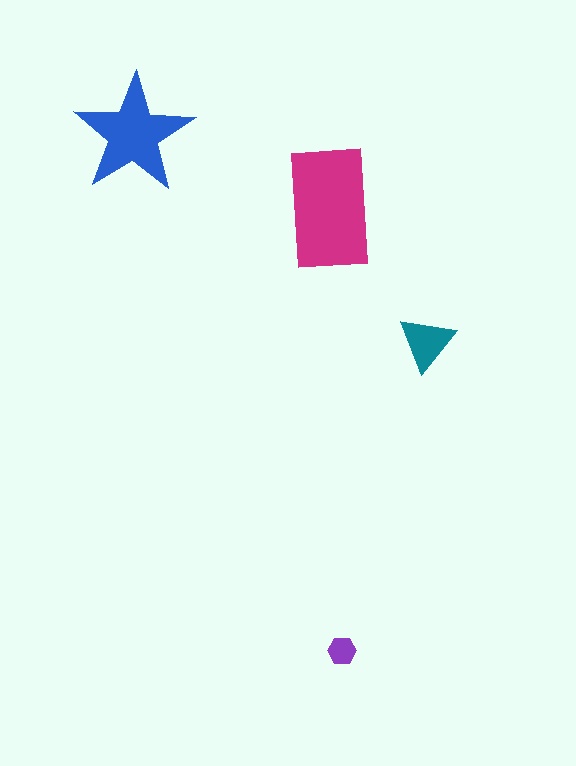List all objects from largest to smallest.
The magenta rectangle, the blue star, the teal triangle, the purple hexagon.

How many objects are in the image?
There are 4 objects in the image.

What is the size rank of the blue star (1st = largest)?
2nd.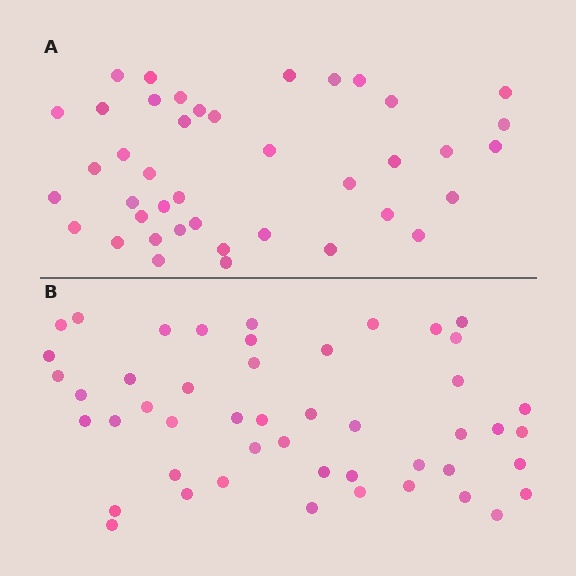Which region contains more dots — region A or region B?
Region B (the bottom region) has more dots.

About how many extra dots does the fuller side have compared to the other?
Region B has roughly 8 or so more dots than region A.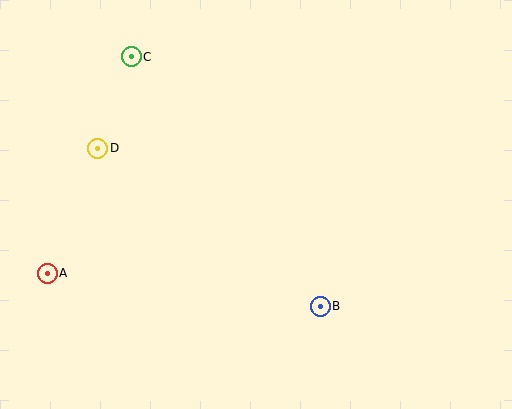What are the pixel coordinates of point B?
Point B is at (320, 306).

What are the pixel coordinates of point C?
Point C is at (131, 57).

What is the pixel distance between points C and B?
The distance between C and B is 313 pixels.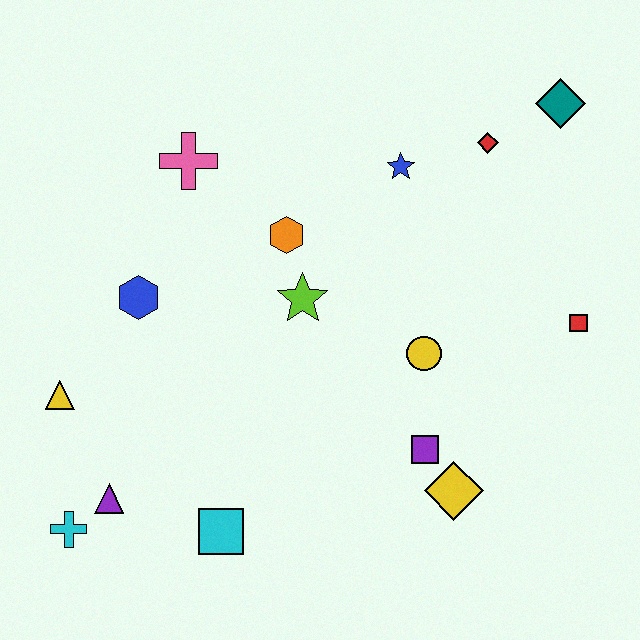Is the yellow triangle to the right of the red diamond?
No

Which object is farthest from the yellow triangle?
The teal diamond is farthest from the yellow triangle.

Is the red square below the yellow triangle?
No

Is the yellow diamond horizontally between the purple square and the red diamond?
Yes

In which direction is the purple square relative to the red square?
The purple square is to the left of the red square.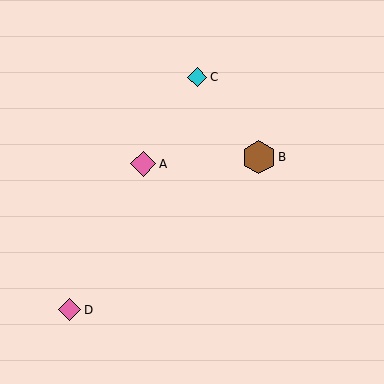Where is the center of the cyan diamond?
The center of the cyan diamond is at (197, 77).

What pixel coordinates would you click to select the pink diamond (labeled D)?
Click at (70, 310) to select the pink diamond D.